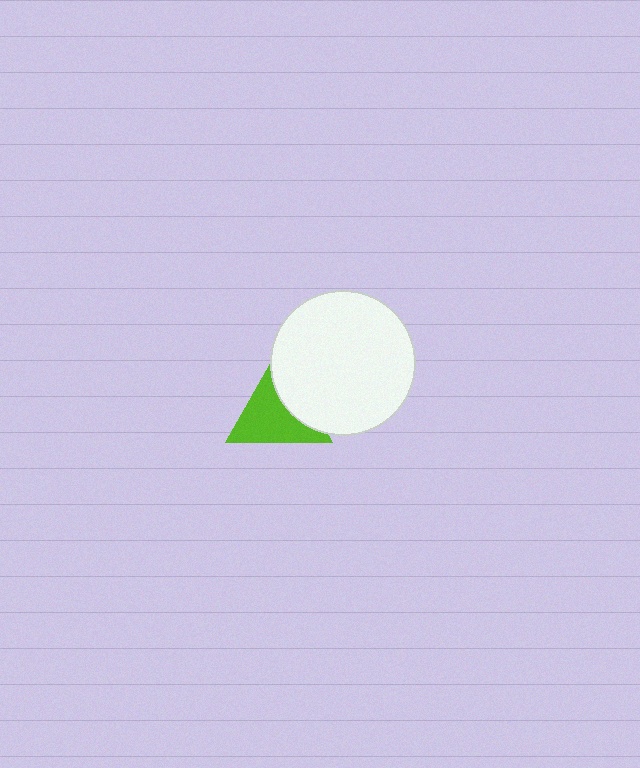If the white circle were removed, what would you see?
You would see the complete lime triangle.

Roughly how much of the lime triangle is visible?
Most of it is visible (roughly 66%).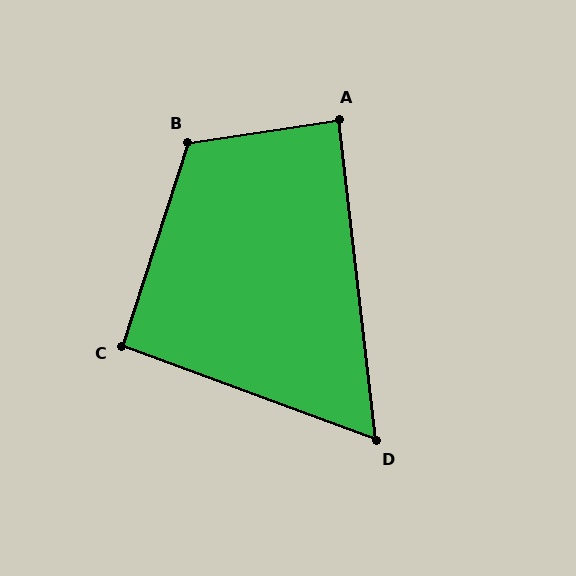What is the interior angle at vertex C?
Approximately 92 degrees (approximately right).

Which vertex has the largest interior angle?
B, at approximately 117 degrees.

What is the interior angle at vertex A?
Approximately 88 degrees (approximately right).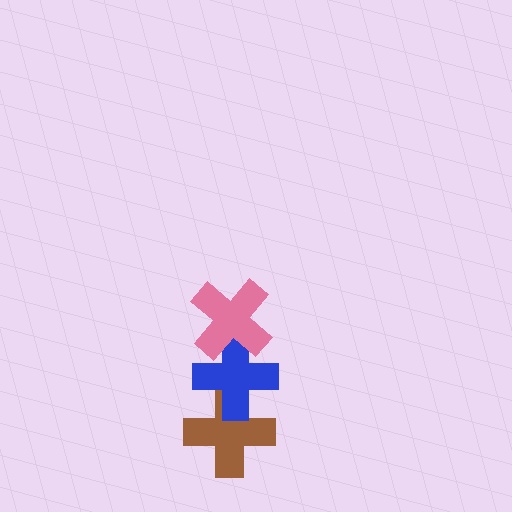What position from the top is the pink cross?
The pink cross is 1st from the top.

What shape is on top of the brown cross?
The blue cross is on top of the brown cross.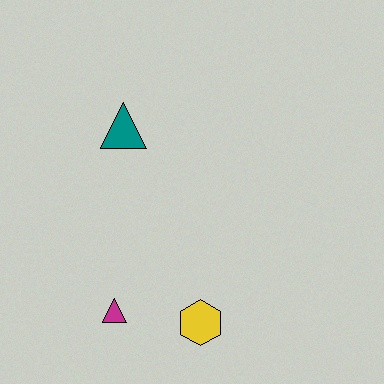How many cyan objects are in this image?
There are no cyan objects.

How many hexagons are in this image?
There is 1 hexagon.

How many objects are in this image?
There are 3 objects.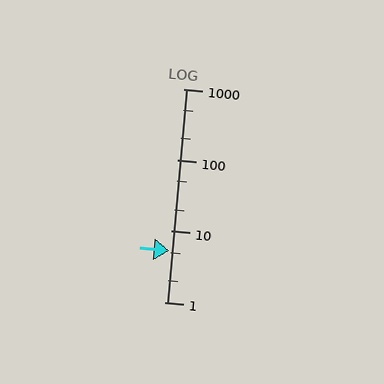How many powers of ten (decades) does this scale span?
The scale spans 3 decades, from 1 to 1000.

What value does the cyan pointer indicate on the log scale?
The pointer indicates approximately 5.3.